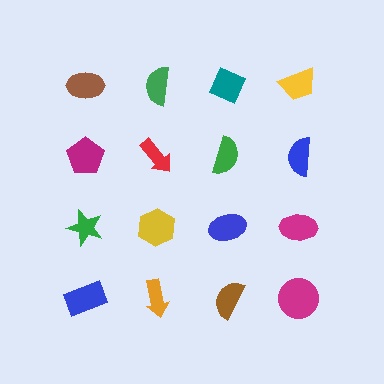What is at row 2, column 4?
A blue semicircle.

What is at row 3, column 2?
A yellow hexagon.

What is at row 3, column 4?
A magenta ellipse.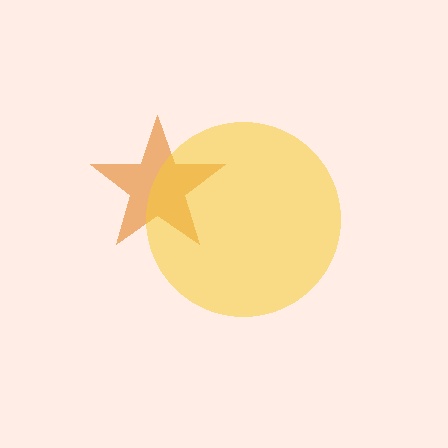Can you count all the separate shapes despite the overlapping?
Yes, there are 2 separate shapes.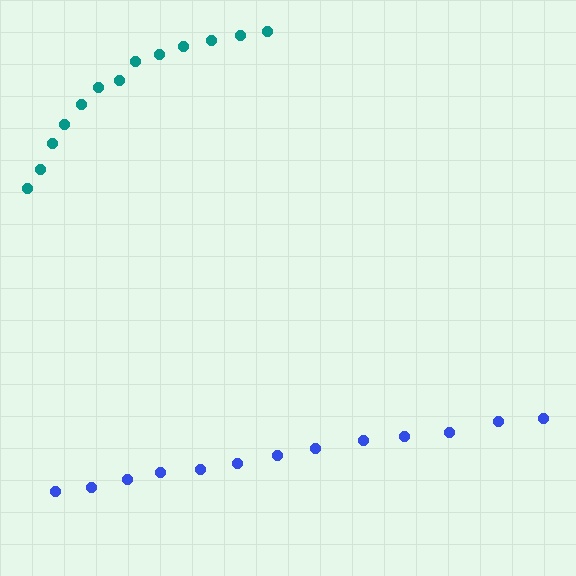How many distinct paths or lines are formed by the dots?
There are 2 distinct paths.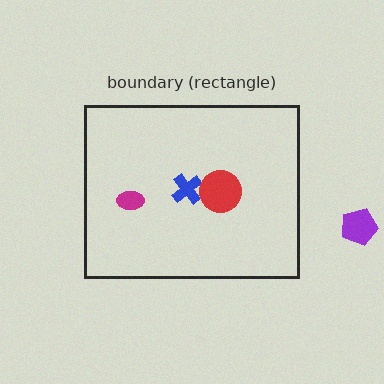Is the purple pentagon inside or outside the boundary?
Outside.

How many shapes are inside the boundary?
3 inside, 1 outside.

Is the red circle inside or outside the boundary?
Inside.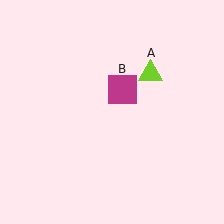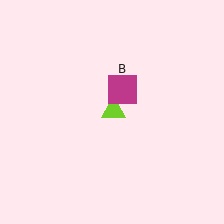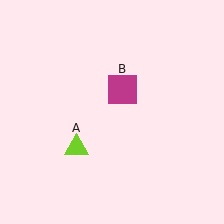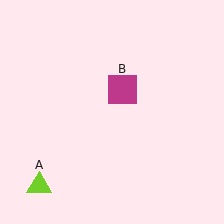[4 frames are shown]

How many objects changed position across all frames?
1 object changed position: lime triangle (object A).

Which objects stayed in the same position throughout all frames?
Magenta square (object B) remained stationary.